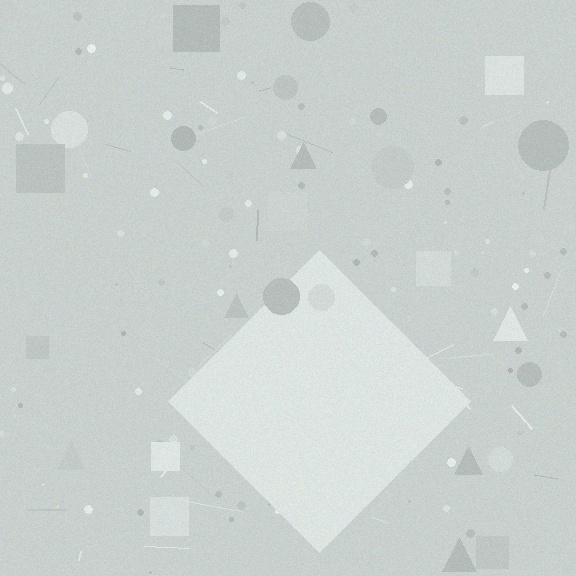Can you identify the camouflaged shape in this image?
The camouflaged shape is a diamond.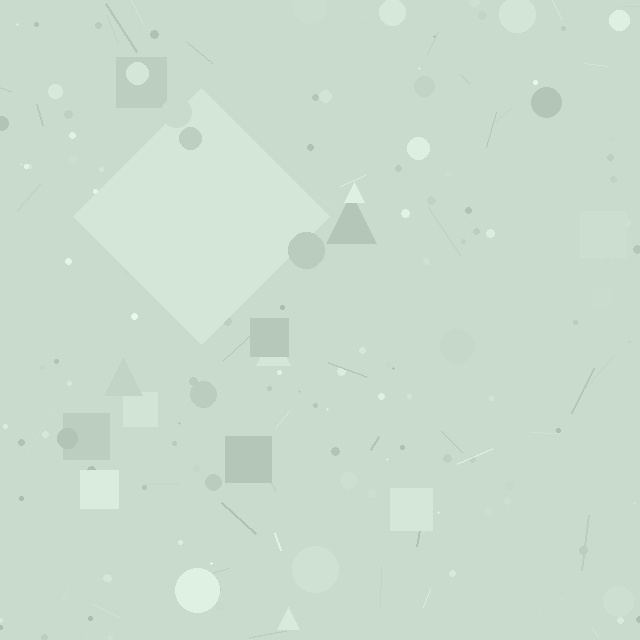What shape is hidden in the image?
A diamond is hidden in the image.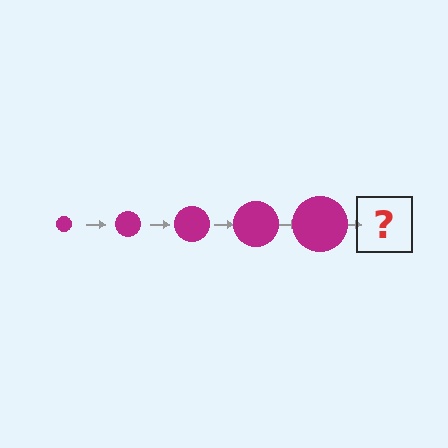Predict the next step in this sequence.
The next step is a magenta circle, larger than the previous one.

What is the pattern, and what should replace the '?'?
The pattern is that the circle gets progressively larger each step. The '?' should be a magenta circle, larger than the previous one.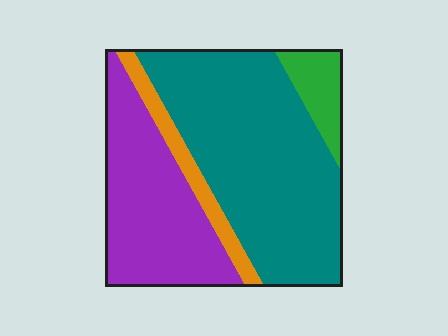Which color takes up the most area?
Teal, at roughly 55%.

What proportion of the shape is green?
Green covers around 10% of the shape.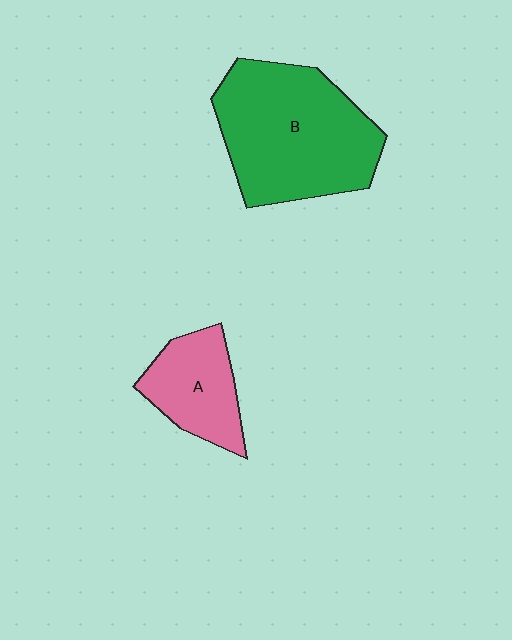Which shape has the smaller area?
Shape A (pink).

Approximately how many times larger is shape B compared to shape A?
Approximately 2.2 times.